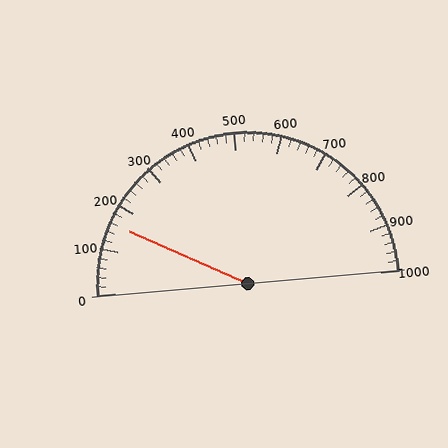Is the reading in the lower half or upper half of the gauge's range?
The reading is in the lower half of the range (0 to 1000).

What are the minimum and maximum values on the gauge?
The gauge ranges from 0 to 1000.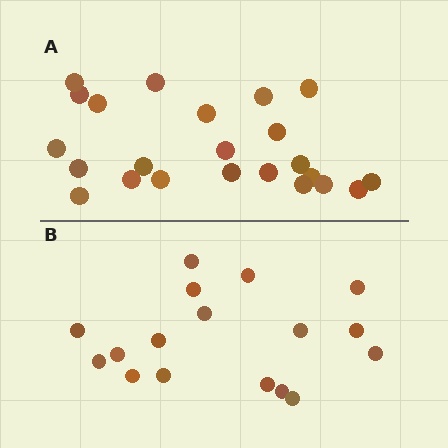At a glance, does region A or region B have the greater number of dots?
Region A (the top region) has more dots.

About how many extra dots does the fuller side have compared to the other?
Region A has about 6 more dots than region B.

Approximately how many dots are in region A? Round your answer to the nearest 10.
About 20 dots. (The exact count is 23, which rounds to 20.)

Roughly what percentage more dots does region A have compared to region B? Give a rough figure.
About 35% more.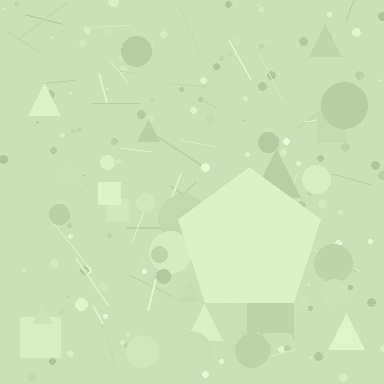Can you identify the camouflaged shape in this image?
The camouflaged shape is a pentagon.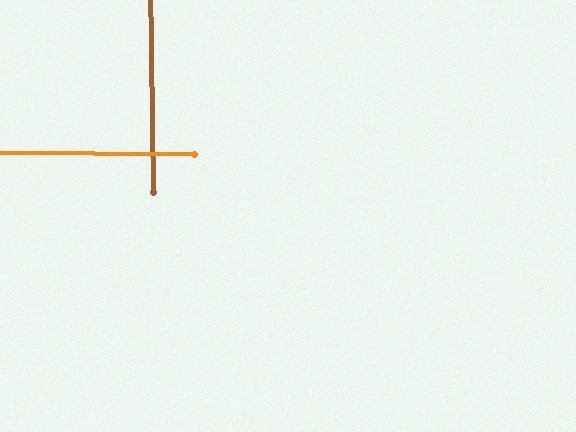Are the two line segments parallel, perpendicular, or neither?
Perpendicular — they meet at approximately 89°.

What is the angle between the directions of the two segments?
Approximately 89 degrees.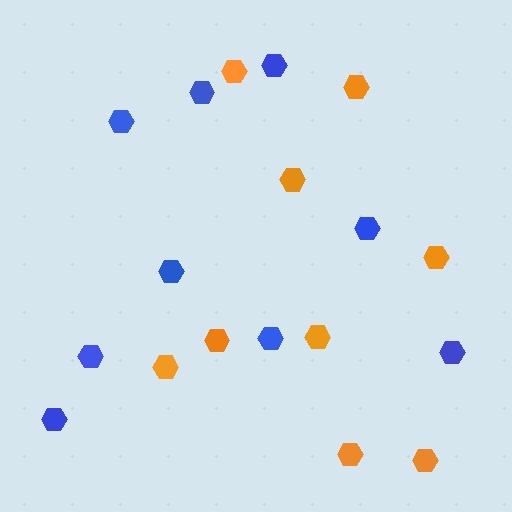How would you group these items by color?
There are 2 groups: one group of blue hexagons (9) and one group of orange hexagons (9).